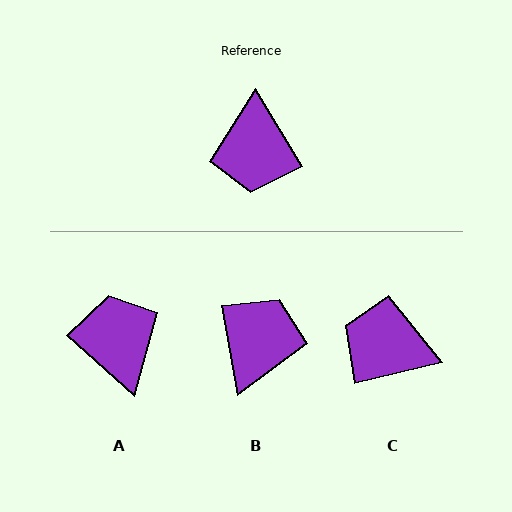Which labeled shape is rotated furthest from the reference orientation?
A, about 163 degrees away.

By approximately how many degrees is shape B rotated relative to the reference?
Approximately 159 degrees counter-clockwise.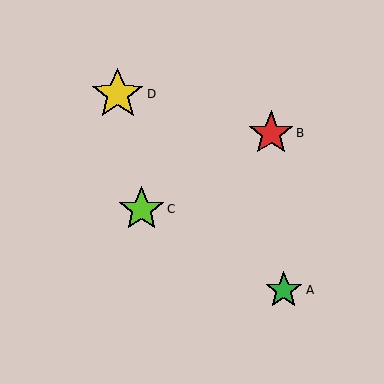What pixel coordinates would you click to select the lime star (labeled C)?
Click at (142, 209) to select the lime star C.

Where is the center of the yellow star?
The center of the yellow star is at (118, 94).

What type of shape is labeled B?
Shape B is a red star.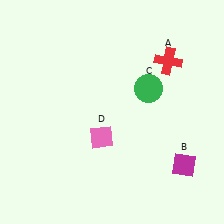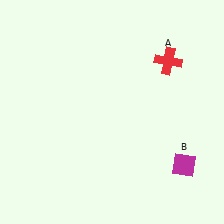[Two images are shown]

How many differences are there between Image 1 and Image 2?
There are 2 differences between the two images.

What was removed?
The green circle (C), the pink diamond (D) were removed in Image 2.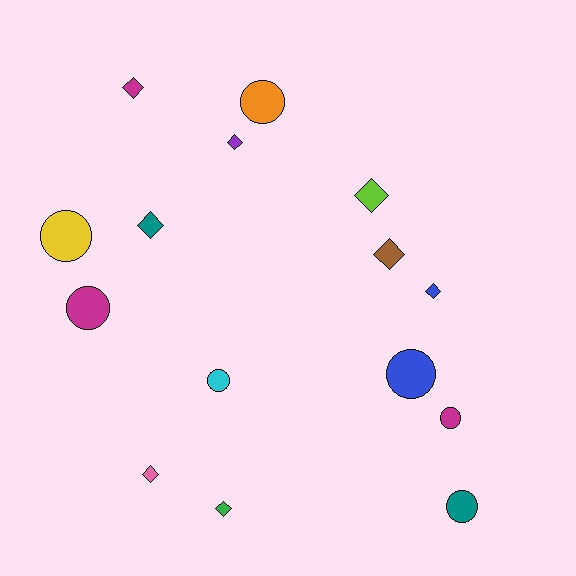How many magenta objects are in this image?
There are 3 magenta objects.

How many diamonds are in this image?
There are 8 diamonds.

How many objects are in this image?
There are 15 objects.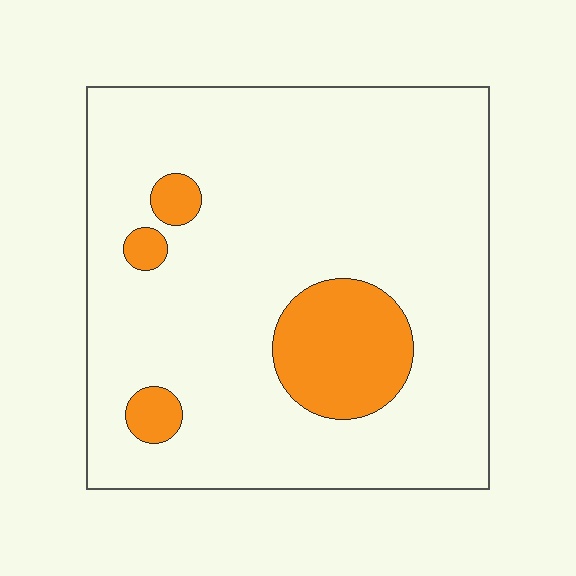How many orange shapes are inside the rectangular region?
4.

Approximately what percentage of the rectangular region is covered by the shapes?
Approximately 15%.